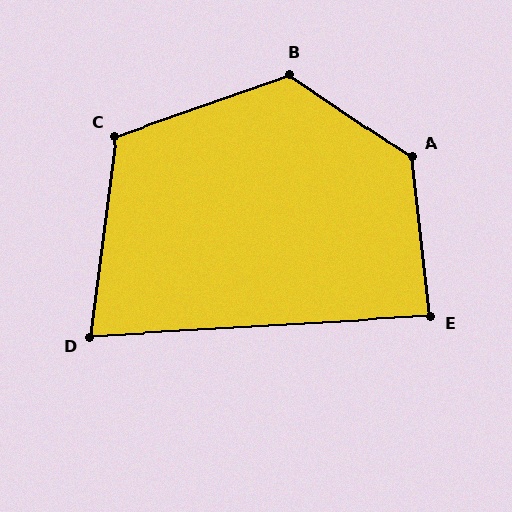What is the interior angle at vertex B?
Approximately 126 degrees (obtuse).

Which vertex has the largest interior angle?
A, at approximately 131 degrees.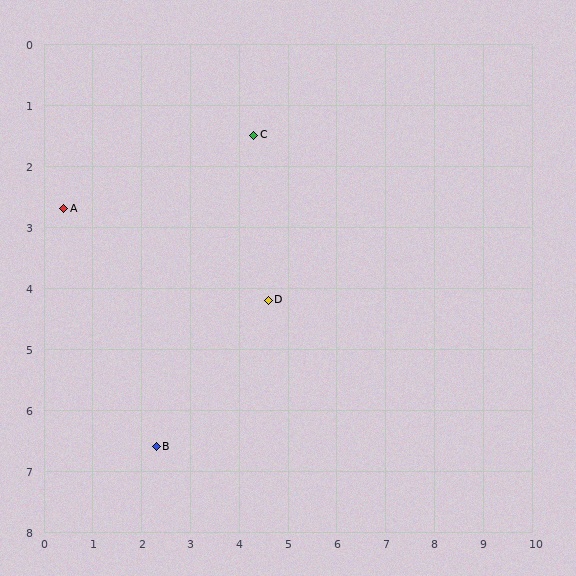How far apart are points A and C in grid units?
Points A and C are about 4.1 grid units apart.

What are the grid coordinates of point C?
Point C is at approximately (4.3, 1.5).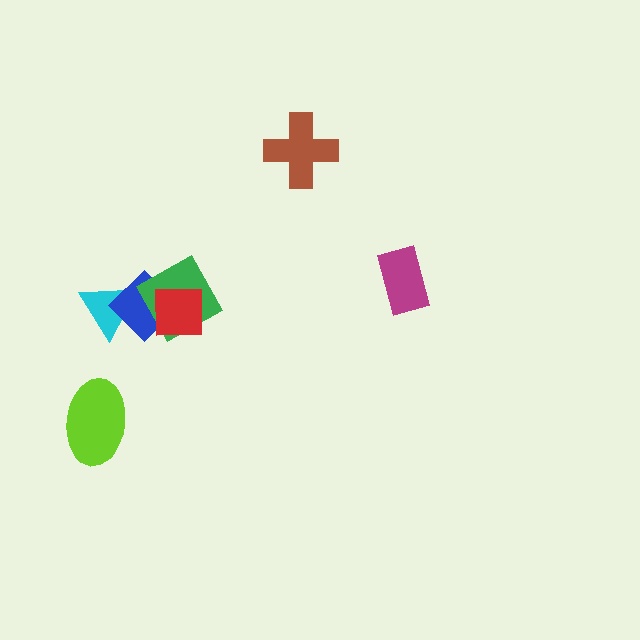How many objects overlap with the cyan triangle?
1 object overlaps with the cyan triangle.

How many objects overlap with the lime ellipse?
0 objects overlap with the lime ellipse.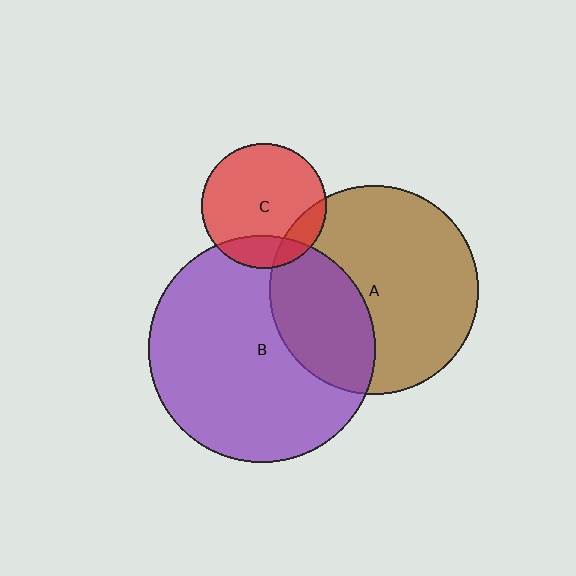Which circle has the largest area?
Circle B (purple).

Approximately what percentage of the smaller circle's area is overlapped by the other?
Approximately 35%.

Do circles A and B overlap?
Yes.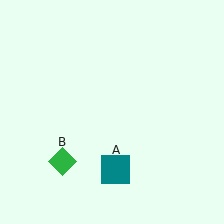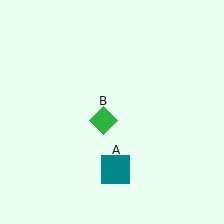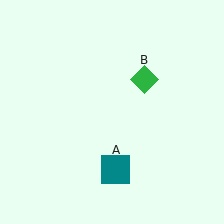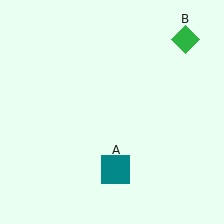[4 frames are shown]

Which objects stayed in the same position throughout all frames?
Teal square (object A) remained stationary.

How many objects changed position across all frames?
1 object changed position: green diamond (object B).